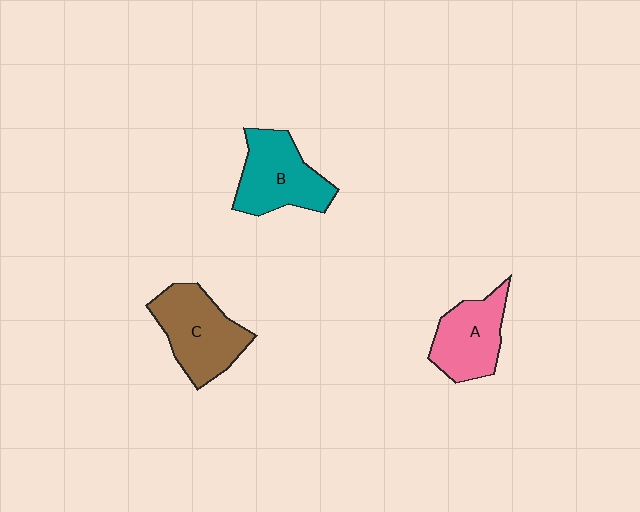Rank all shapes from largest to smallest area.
From largest to smallest: C (brown), B (teal), A (pink).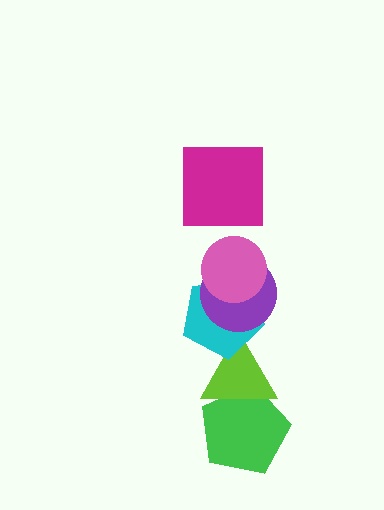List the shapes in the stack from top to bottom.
From top to bottom: the magenta square, the pink circle, the purple circle, the cyan pentagon, the lime triangle, the green pentagon.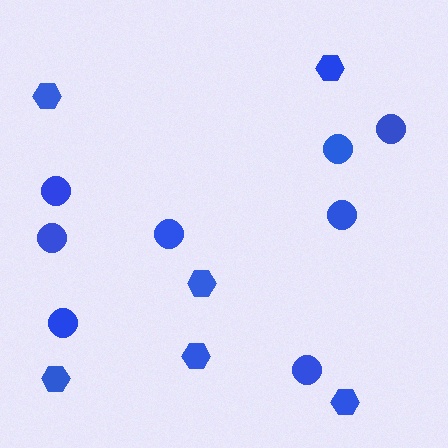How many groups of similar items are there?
There are 2 groups: one group of hexagons (6) and one group of circles (8).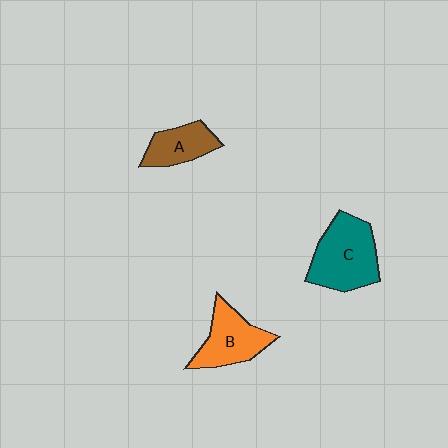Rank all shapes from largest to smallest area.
From largest to smallest: C (teal), B (orange), A (brown).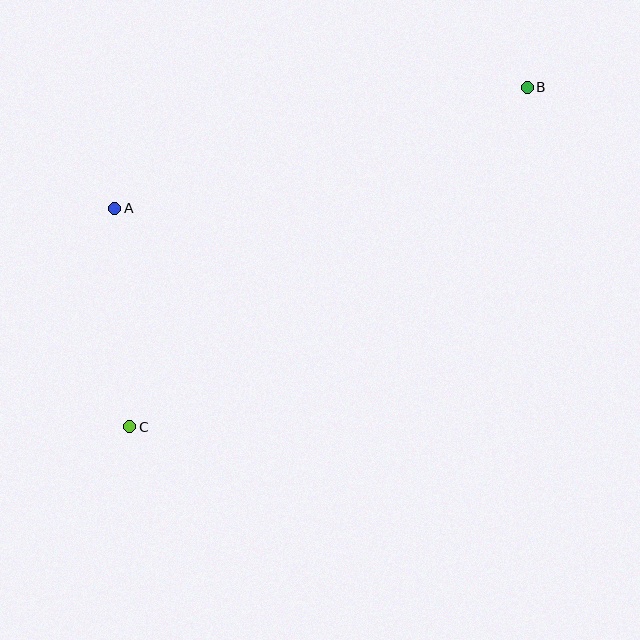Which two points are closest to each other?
Points A and C are closest to each other.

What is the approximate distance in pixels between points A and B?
The distance between A and B is approximately 430 pixels.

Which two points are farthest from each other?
Points B and C are farthest from each other.